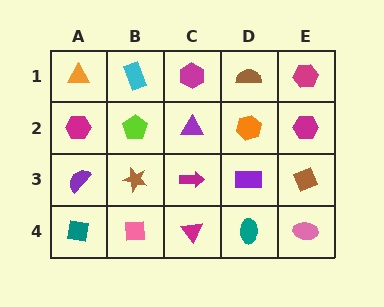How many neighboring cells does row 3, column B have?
4.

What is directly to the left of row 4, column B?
A teal square.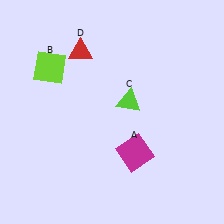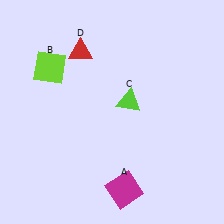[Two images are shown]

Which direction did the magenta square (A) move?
The magenta square (A) moved down.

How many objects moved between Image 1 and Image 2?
1 object moved between the two images.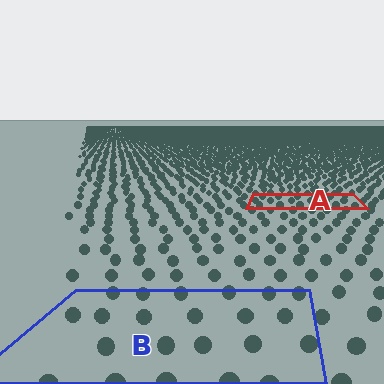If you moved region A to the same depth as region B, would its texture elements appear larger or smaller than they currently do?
They would appear larger. At a closer depth, the same texture elements are projected at a bigger on-screen size.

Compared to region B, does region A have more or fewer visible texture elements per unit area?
Region A has more texture elements per unit area — they are packed more densely because it is farther away.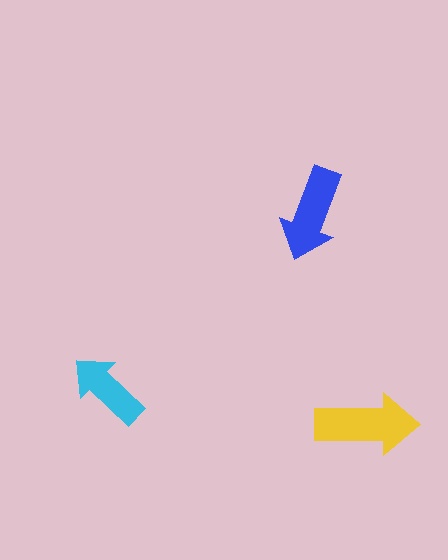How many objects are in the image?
There are 3 objects in the image.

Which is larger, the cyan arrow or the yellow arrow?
The yellow one.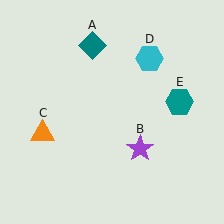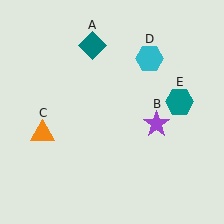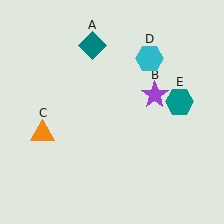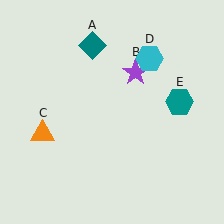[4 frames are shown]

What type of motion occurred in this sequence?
The purple star (object B) rotated counterclockwise around the center of the scene.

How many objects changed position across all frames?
1 object changed position: purple star (object B).